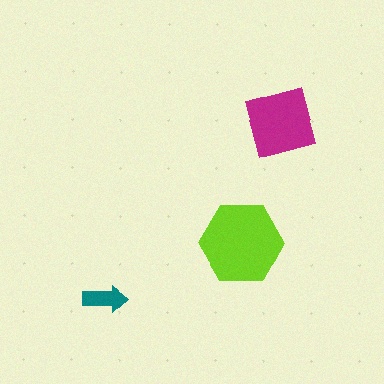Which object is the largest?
The lime hexagon.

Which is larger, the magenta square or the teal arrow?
The magenta square.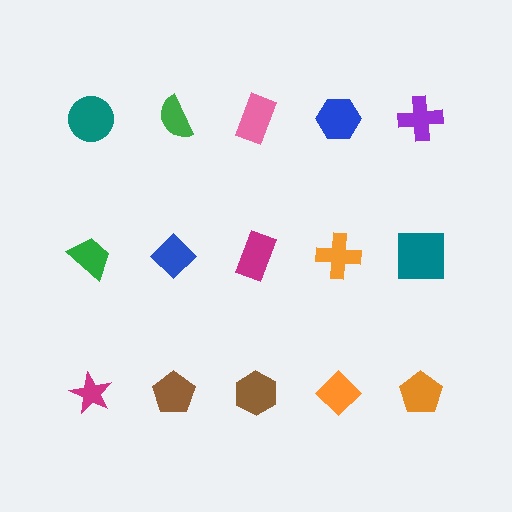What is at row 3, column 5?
An orange pentagon.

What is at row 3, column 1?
A magenta star.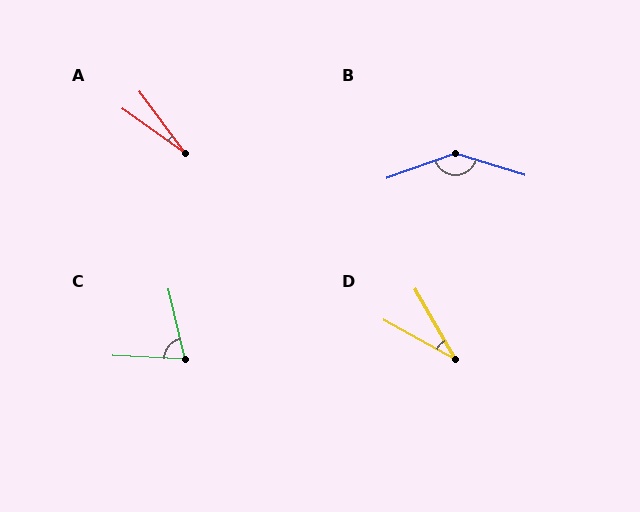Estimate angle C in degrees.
Approximately 74 degrees.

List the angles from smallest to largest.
A (18°), D (31°), C (74°), B (143°).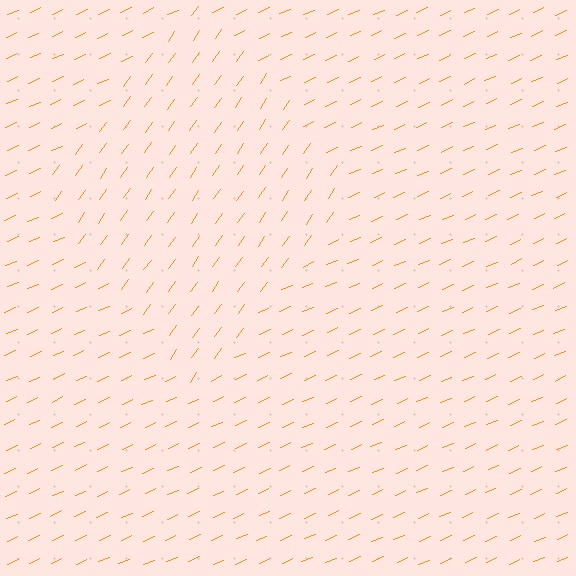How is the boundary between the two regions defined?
The boundary is defined purely by a change in line orientation (approximately 31 degrees difference). All lines are the same color and thickness.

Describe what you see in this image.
The image is filled with small orange line segments. A diamond region in the image has lines oriented differently from the surrounding lines, creating a visible texture boundary.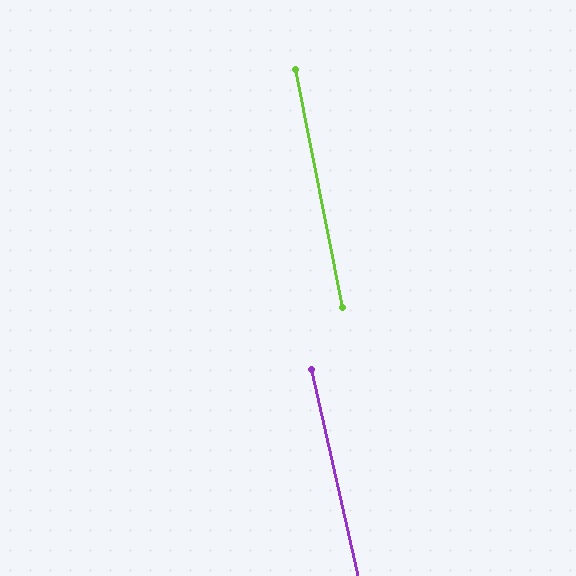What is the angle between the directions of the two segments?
Approximately 2 degrees.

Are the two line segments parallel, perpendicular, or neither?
Parallel — their directions differ by only 1.5°.